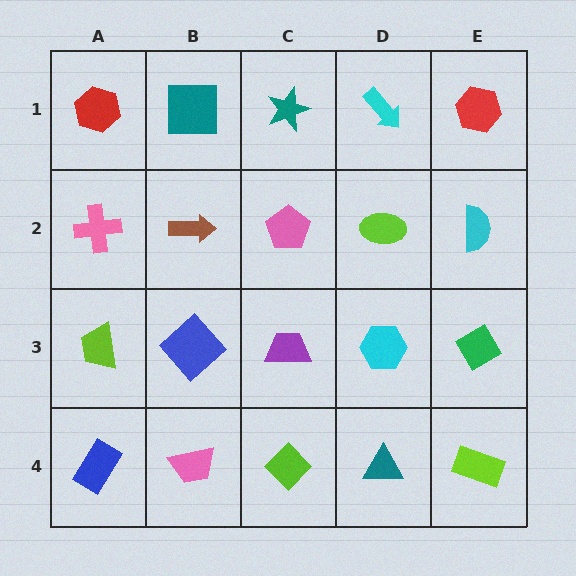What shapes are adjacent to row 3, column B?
A brown arrow (row 2, column B), a pink trapezoid (row 4, column B), a lime trapezoid (row 3, column A), a purple trapezoid (row 3, column C).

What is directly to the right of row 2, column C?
A lime ellipse.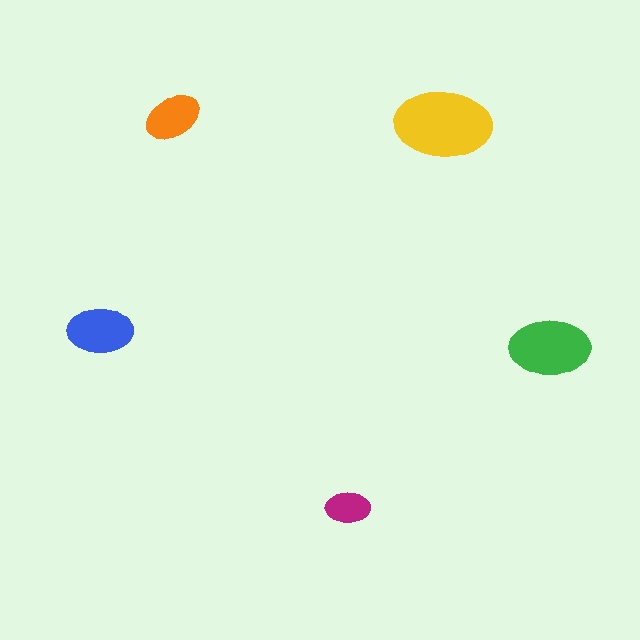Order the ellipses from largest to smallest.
the yellow one, the green one, the blue one, the orange one, the magenta one.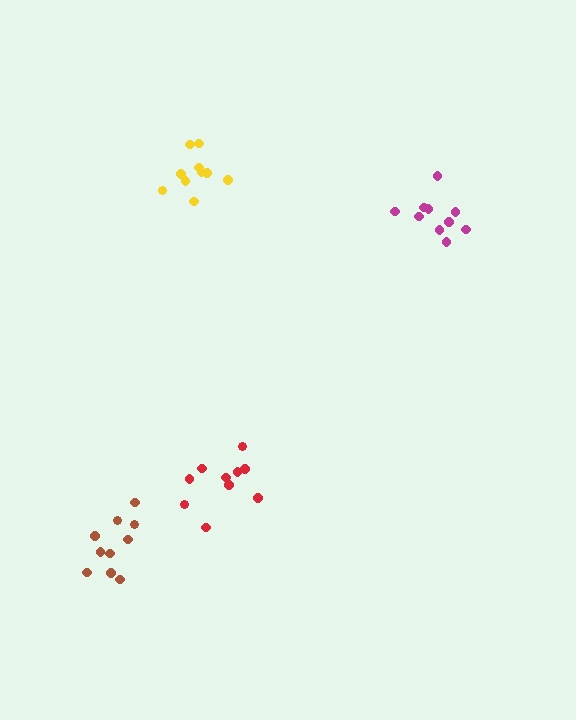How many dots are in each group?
Group 1: 10 dots, Group 2: 10 dots, Group 3: 10 dots, Group 4: 10 dots (40 total).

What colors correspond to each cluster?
The clusters are colored: brown, magenta, yellow, red.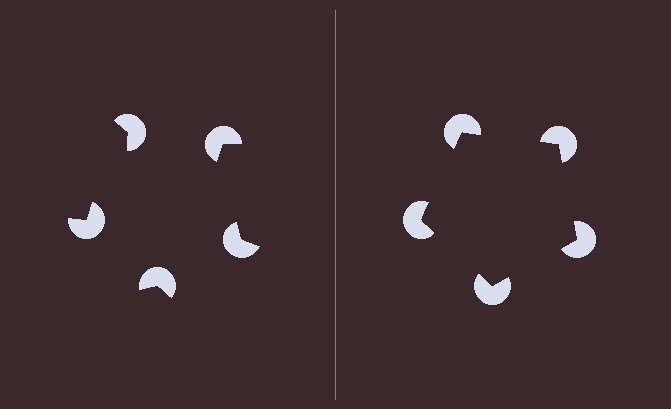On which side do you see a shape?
An illusory pentagon appears on the right side. On the left side the wedge cuts are rotated, so no coherent shape forms.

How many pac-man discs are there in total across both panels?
10 — 5 on each side.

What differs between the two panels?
The pac-man discs are positioned identically on both sides; only the wedge orientations differ. On the right they align to a pentagon; on the left they are misaligned.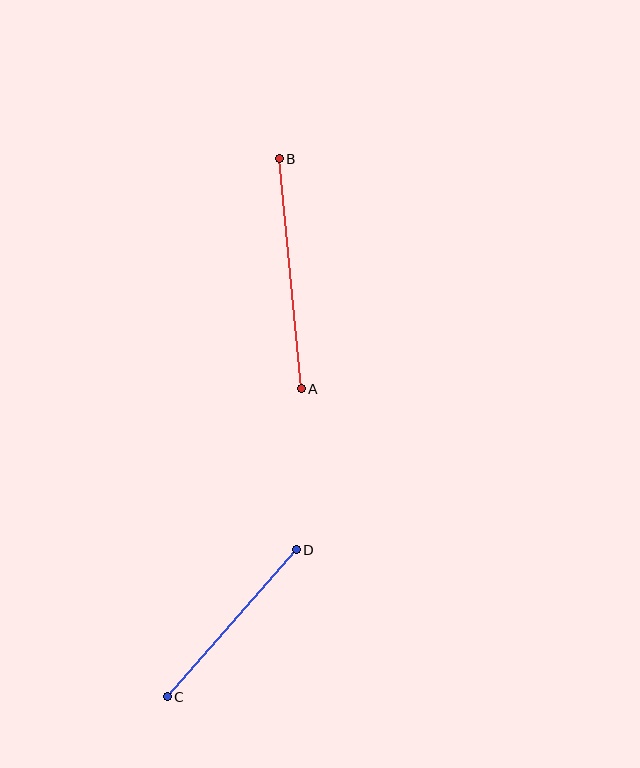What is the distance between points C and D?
The distance is approximately 195 pixels.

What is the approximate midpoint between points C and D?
The midpoint is at approximately (232, 623) pixels.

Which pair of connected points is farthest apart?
Points A and B are farthest apart.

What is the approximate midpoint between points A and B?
The midpoint is at approximately (290, 274) pixels.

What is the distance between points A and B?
The distance is approximately 231 pixels.